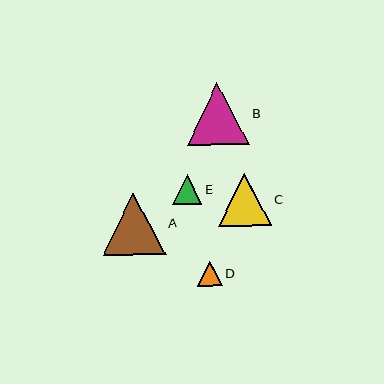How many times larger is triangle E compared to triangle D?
Triangle E is approximately 1.2 times the size of triangle D.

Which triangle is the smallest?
Triangle D is the smallest with a size of approximately 25 pixels.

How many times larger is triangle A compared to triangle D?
Triangle A is approximately 2.5 times the size of triangle D.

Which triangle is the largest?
Triangle A is the largest with a size of approximately 62 pixels.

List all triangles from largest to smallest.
From largest to smallest: A, B, C, E, D.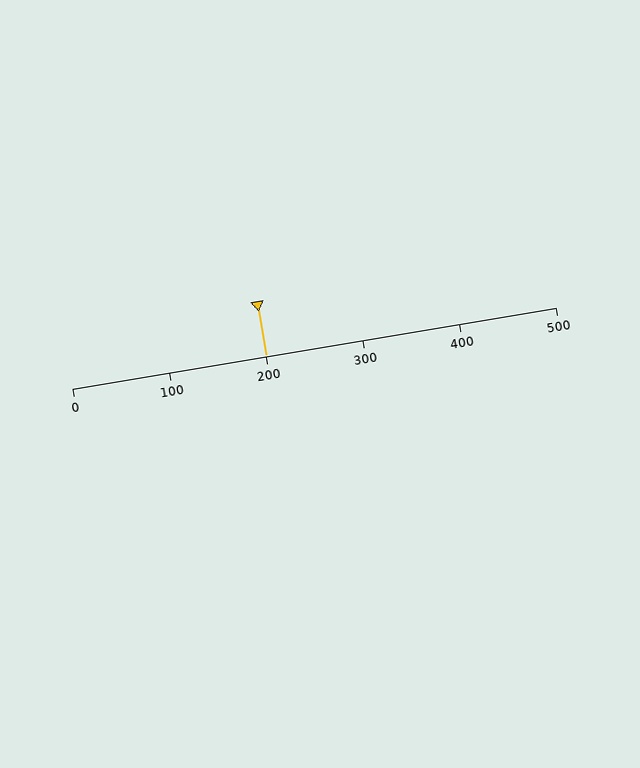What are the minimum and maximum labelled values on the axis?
The axis runs from 0 to 500.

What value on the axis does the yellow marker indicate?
The marker indicates approximately 200.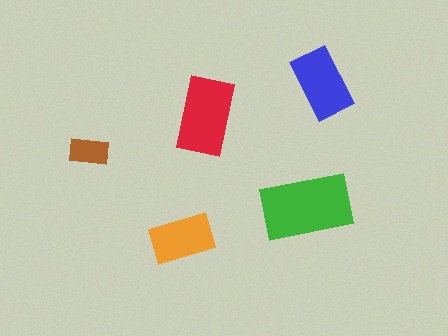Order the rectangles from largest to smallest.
the green one, the red one, the blue one, the orange one, the brown one.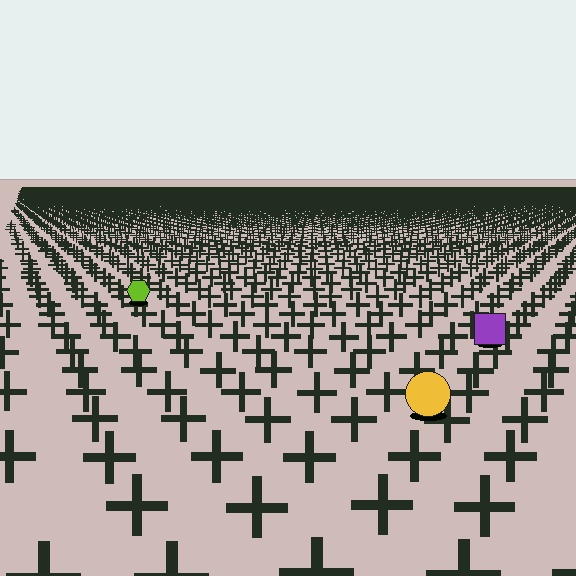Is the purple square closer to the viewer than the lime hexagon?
Yes. The purple square is closer — you can tell from the texture gradient: the ground texture is coarser near it.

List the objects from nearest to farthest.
From nearest to farthest: the yellow circle, the purple square, the lime hexagon.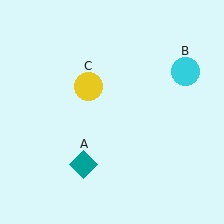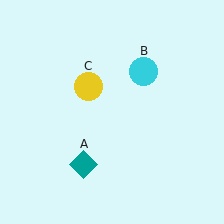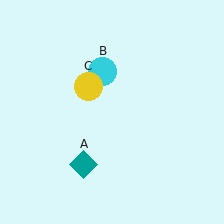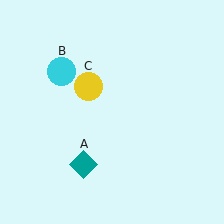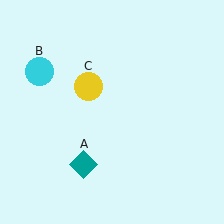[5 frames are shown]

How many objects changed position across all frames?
1 object changed position: cyan circle (object B).